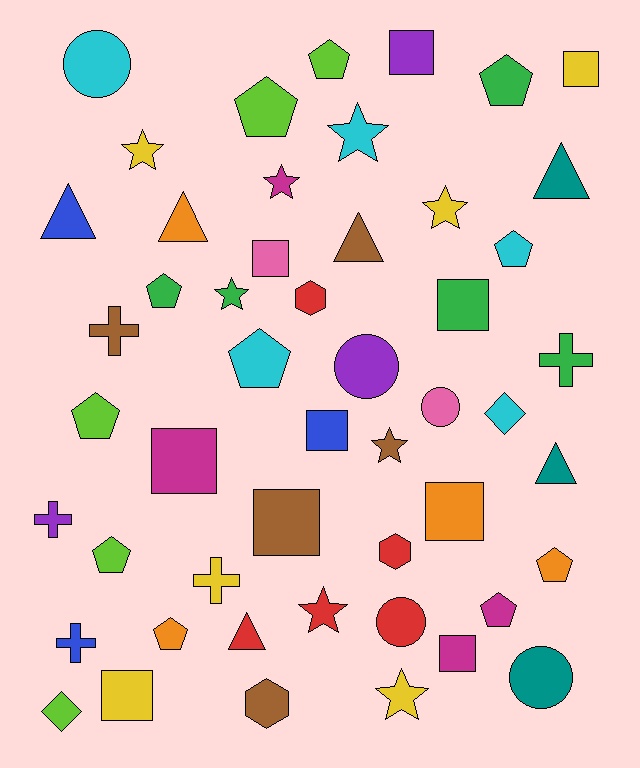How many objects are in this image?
There are 50 objects.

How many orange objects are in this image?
There are 4 orange objects.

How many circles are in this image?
There are 5 circles.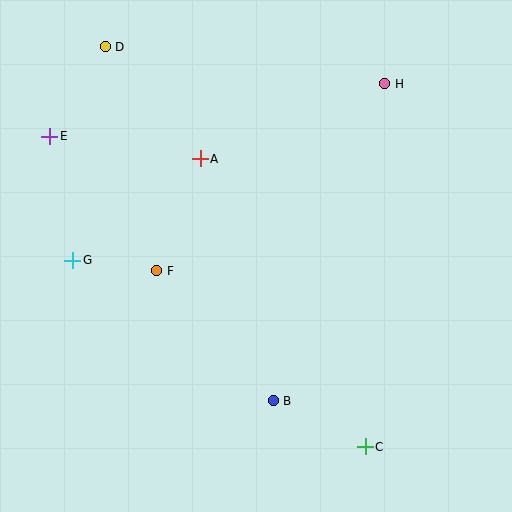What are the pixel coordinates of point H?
Point H is at (385, 84).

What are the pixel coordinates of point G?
Point G is at (73, 260).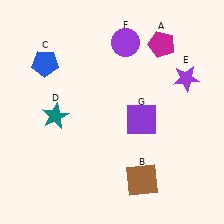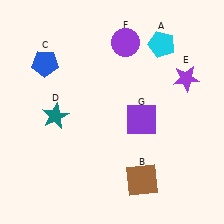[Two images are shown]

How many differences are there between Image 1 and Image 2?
There is 1 difference between the two images.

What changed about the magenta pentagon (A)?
In Image 1, A is magenta. In Image 2, it changed to cyan.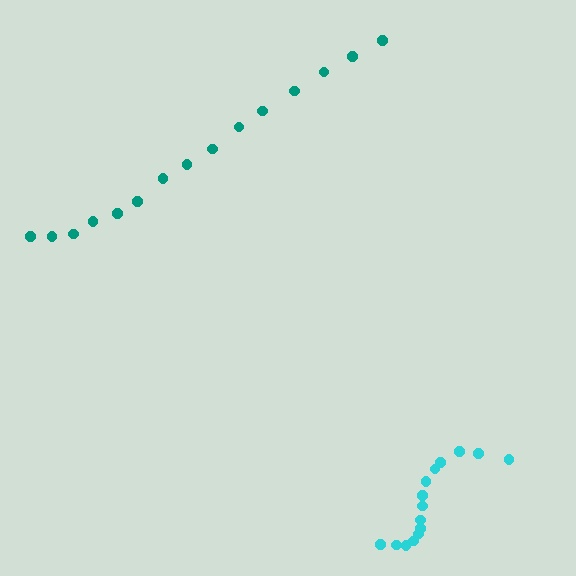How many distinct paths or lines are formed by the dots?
There are 2 distinct paths.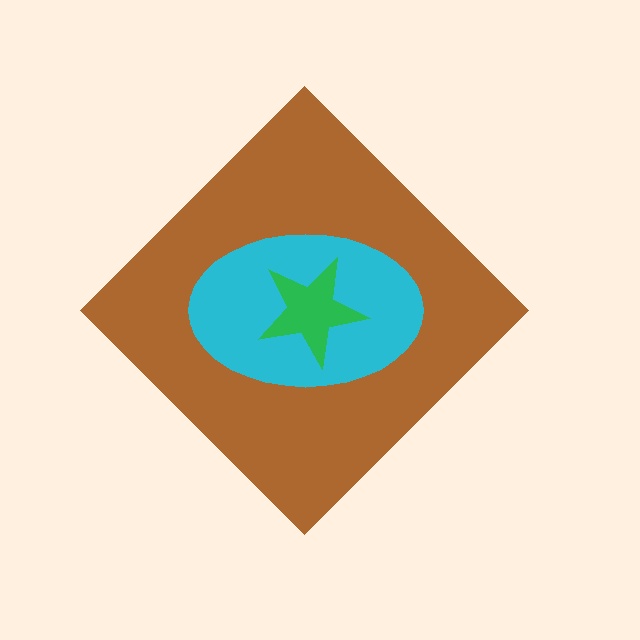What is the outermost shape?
The brown diamond.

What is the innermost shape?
The green star.